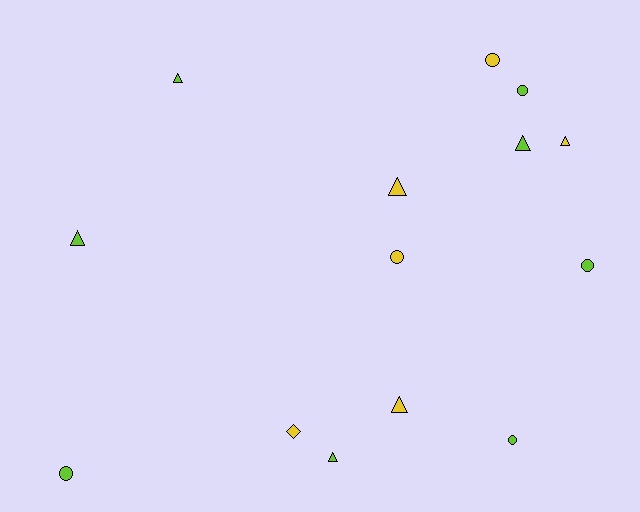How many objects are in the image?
There are 14 objects.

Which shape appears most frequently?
Triangle, with 7 objects.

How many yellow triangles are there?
There are 3 yellow triangles.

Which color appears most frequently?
Lime, with 8 objects.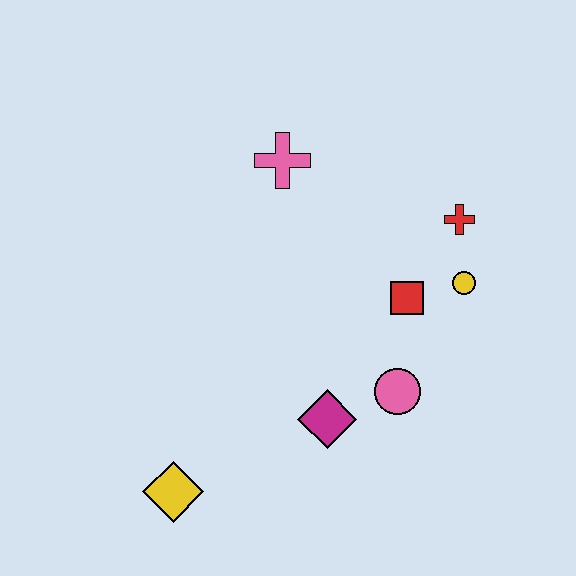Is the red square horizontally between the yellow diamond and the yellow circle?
Yes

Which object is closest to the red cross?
The yellow circle is closest to the red cross.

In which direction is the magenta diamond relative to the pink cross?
The magenta diamond is below the pink cross.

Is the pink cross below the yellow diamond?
No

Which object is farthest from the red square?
The yellow diamond is farthest from the red square.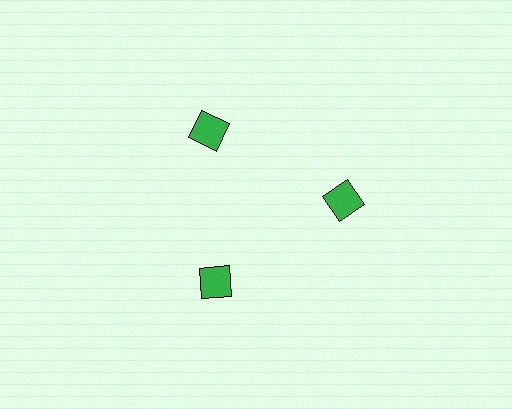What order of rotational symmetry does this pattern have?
This pattern has 3-fold rotational symmetry.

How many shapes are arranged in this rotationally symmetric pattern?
There are 3 shapes, arranged in 3 groups of 1.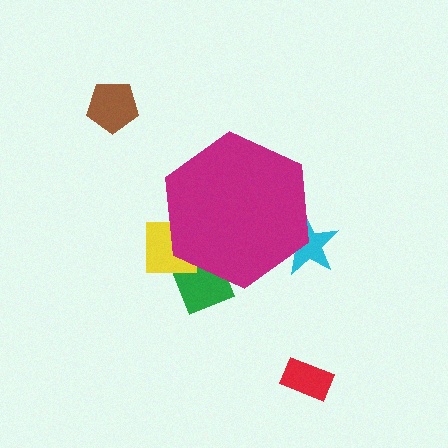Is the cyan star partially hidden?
Yes, the cyan star is partially hidden behind the magenta hexagon.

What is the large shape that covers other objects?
A magenta hexagon.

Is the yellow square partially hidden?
Yes, the yellow square is partially hidden behind the magenta hexagon.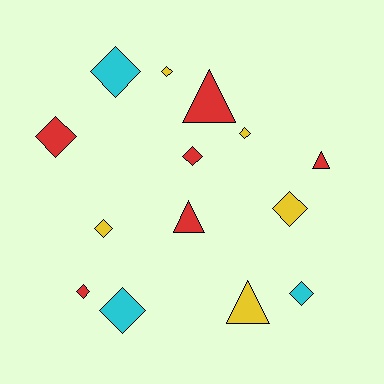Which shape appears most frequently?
Diamond, with 10 objects.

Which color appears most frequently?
Red, with 6 objects.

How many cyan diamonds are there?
There are 3 cyan diamonds.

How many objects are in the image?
There are 14 objects.